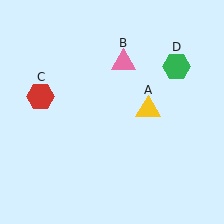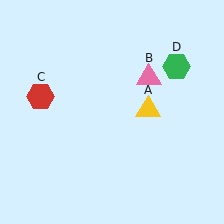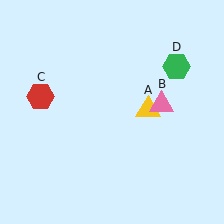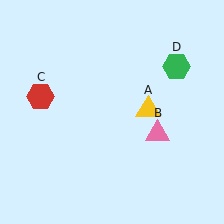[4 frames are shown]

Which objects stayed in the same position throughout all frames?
Yellow triangle (object A) and red hexagon (object C) and green hexagon (object D) remained stationary.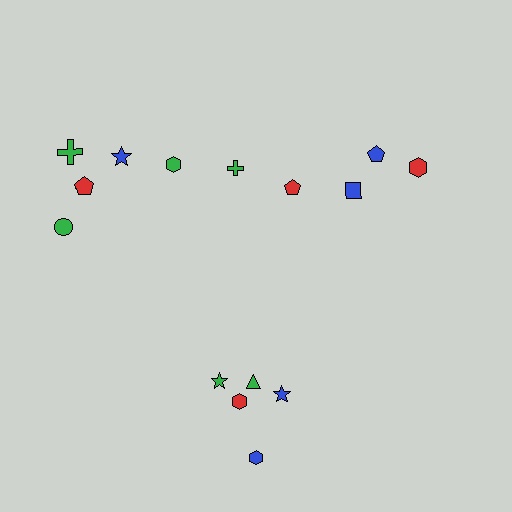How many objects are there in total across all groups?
There are 15 objects.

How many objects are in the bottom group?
There are 5 objects.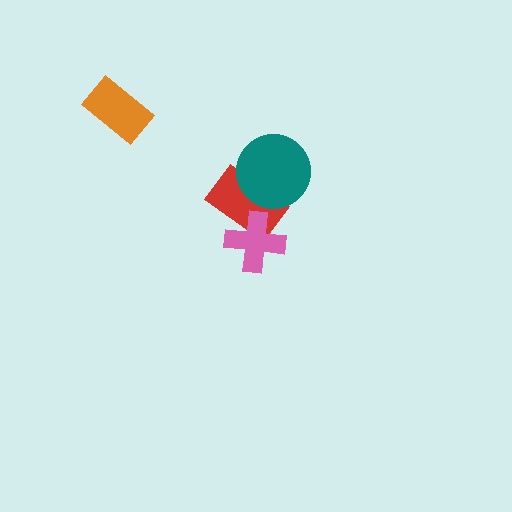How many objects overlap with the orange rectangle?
0 objects overlap with the orange rectangle.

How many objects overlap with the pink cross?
1 object overlaps with the pink cross.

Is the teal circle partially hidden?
No, no other shape covers it.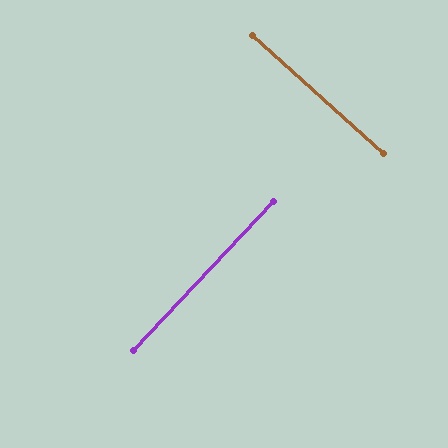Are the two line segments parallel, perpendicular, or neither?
Perpendicular — they meet at approximately 89°.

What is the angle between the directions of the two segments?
Approximately 89 degrees.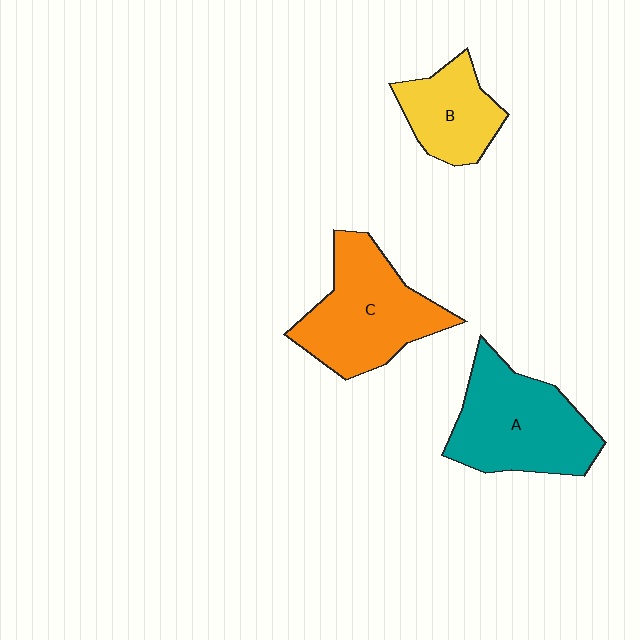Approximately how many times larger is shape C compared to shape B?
Approximately 1.6 times.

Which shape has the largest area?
Shape A (teal).